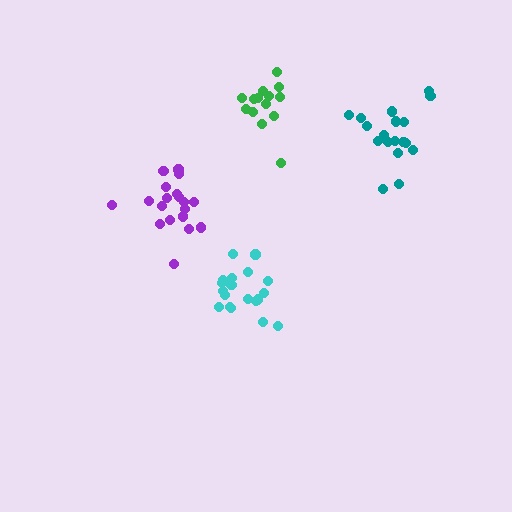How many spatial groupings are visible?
There are 4 spatial groupings.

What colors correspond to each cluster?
The clusters are colored: cyan, green, teal, purple.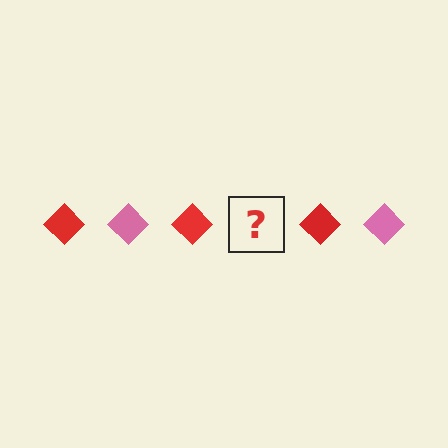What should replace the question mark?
The question mark should be replaced with a pink diamond.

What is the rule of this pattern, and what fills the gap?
The rule is that the pattern cycles through red, pink diamonds. The gap should be filled with a pink diamond.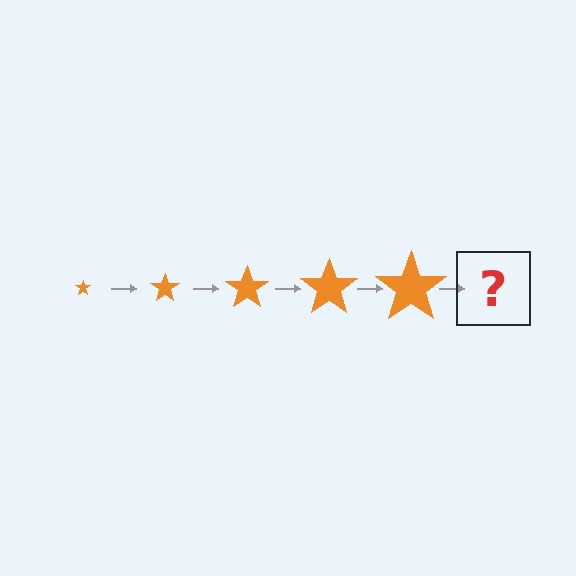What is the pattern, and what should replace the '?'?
The pattern is that the star gets progressively larger each step. The '?' should be an orange star, larger than the previous one.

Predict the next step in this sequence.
The next step is an orange star, larger than the previous one.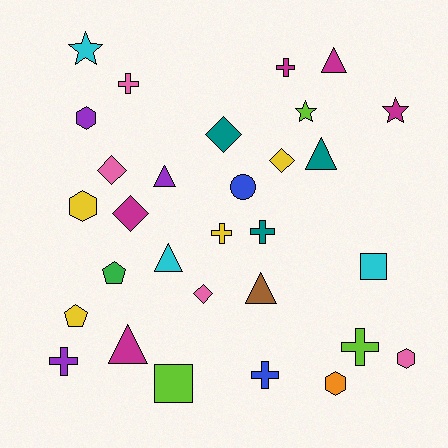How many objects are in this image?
There are 30 objects.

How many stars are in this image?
There are 3 stars.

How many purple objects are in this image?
There are 3 purple objects.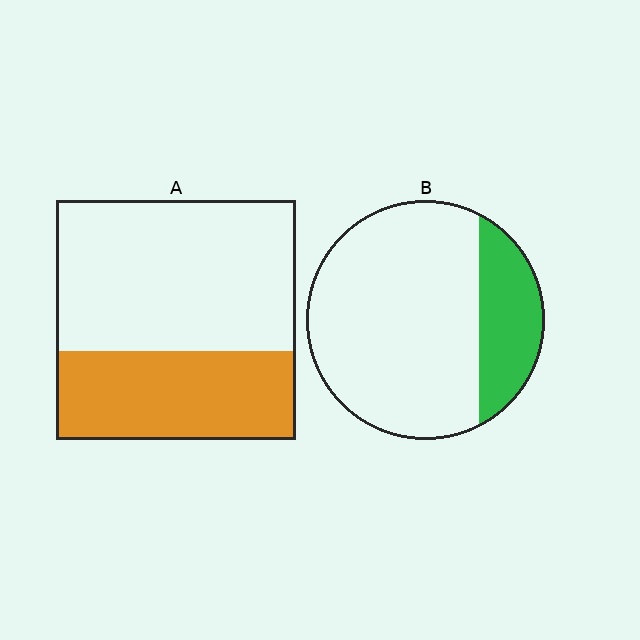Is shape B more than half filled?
No.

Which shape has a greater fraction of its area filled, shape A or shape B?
Shape A.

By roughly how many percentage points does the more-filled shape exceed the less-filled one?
By roughly 15 percentage points (A over B).